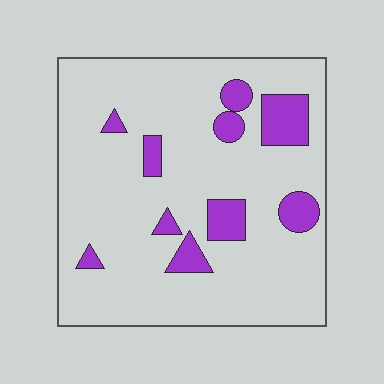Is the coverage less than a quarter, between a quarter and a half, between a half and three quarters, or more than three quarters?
Less than a quarter.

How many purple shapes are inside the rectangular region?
10.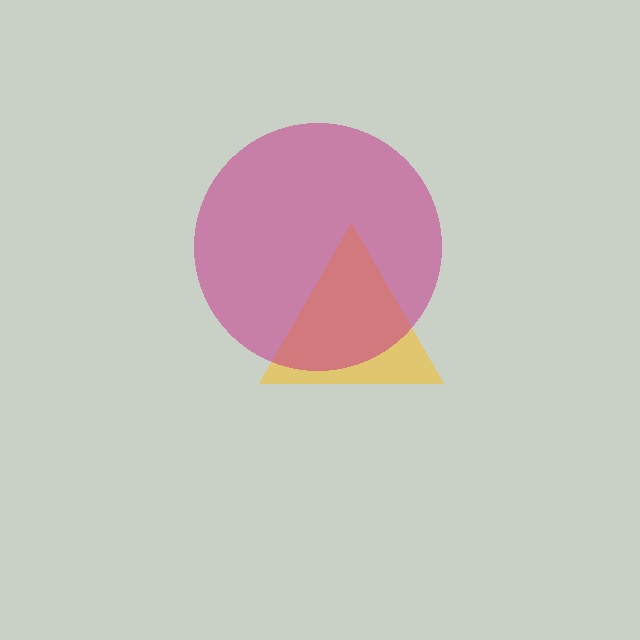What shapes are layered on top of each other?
The layered shapes are: a yellow triangle, a magenta circle.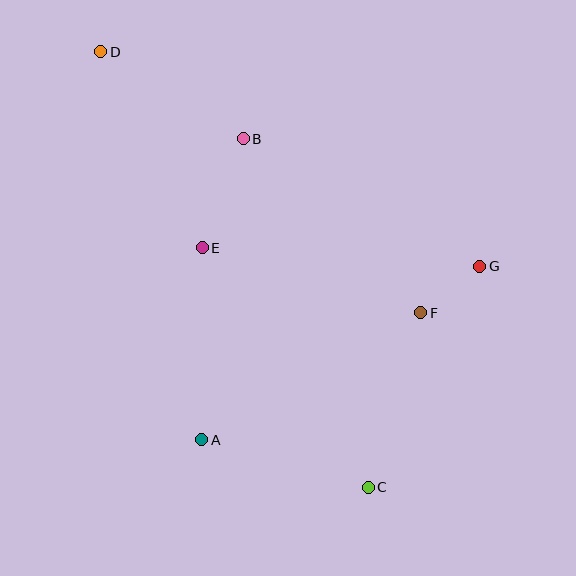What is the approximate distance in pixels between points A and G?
The distance between A and G is approximately 328 pixels.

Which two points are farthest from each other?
Points C and D are farthest from each other.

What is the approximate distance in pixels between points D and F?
The distance between D and F is approximately 413 pixels.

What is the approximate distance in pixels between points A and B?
The distance between A and B is approximately 304 pixels.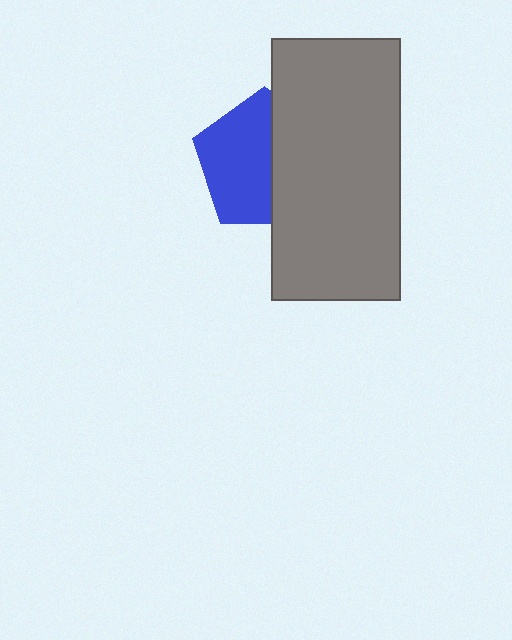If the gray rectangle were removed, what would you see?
You would see the complete blue pentagon.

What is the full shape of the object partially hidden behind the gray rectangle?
The partially hidden object is a blue pentagon.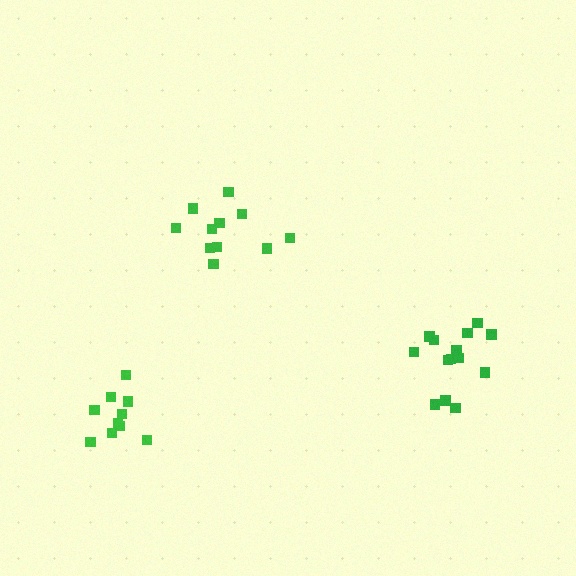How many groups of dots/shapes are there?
There are 3 groups.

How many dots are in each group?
Group 1: 14 dots, Group 2: 11 dots, Group 3: 10 dots (35 total).